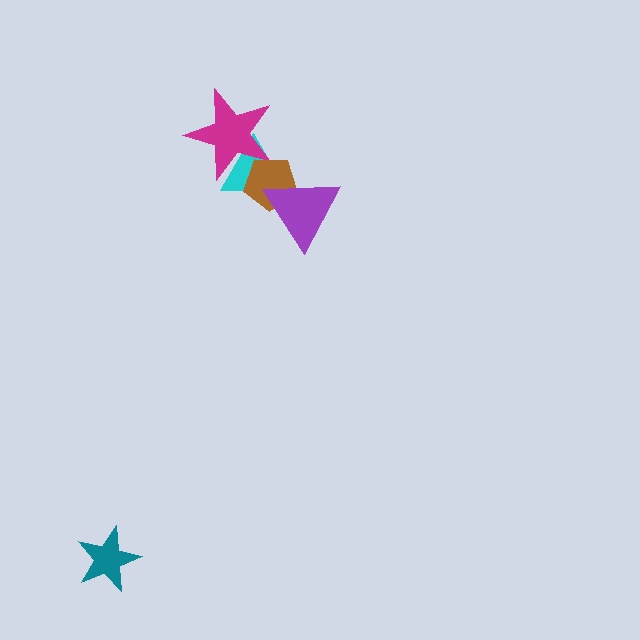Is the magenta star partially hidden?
Yes, it is partially covered by another shape.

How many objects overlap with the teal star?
0 objects overlap with the teal star.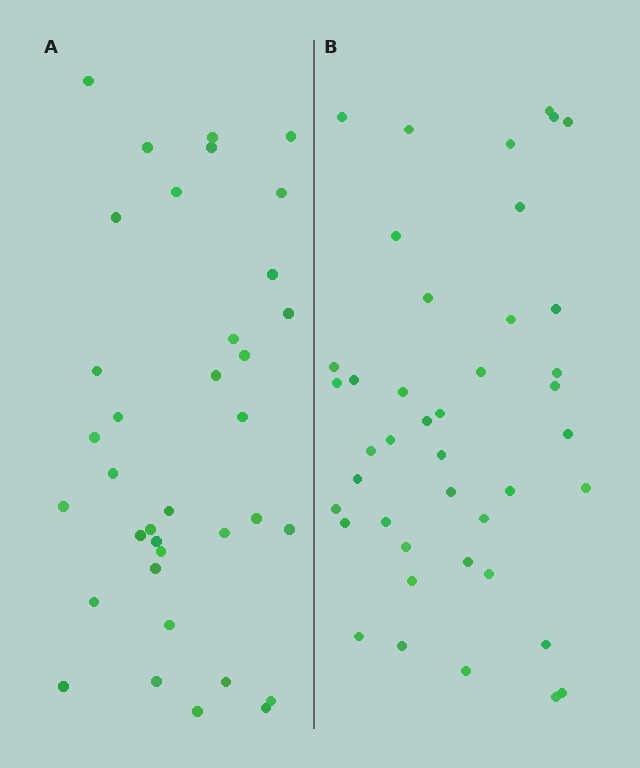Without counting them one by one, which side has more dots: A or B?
Region B (the right region) has more dots.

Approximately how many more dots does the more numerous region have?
Region B has about 6 more dots than region A.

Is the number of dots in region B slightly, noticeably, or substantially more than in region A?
Region B has only slightly more — the two regions are fairly close. The ratio is roughly 1.2 to 1.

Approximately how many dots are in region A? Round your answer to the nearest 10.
About 40 dots. (The exact count is 36, which rounds to 40.)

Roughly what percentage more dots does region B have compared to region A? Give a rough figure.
About 15% more.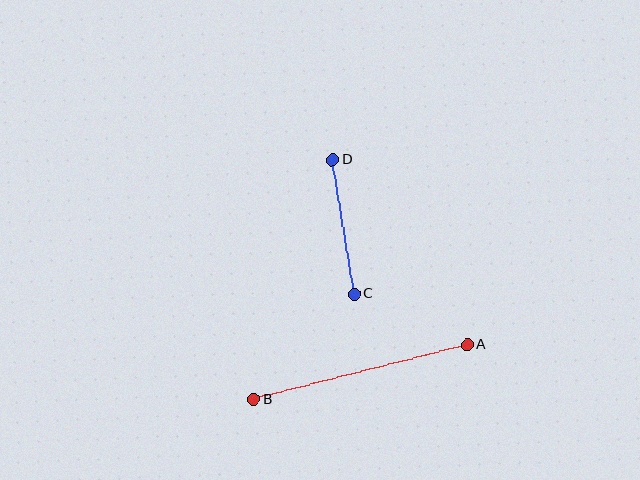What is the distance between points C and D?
The distance is approximately 136 pixels.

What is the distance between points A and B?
The distance is approximately 220 pixels.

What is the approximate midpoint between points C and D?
The midpoint is at approximately (343, 227) pixels.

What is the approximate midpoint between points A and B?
The midpoint is at approximately (361, 372) pixels.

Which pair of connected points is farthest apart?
Points A and B are farthest apart.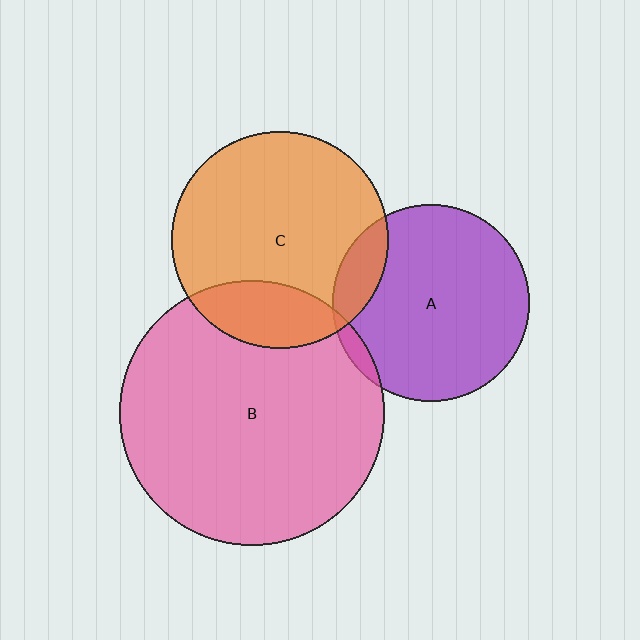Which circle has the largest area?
Circle B (pink).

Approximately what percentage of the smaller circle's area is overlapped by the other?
Approximately 5%.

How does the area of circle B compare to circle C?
Approximately 1.5 times.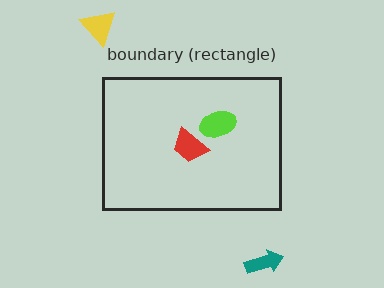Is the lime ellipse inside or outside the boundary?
Inside.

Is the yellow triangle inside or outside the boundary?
Outside.